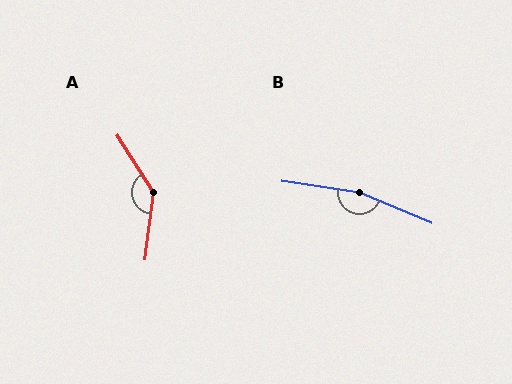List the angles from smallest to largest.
A (140°), B (166°).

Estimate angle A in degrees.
Approximately 140 degrees.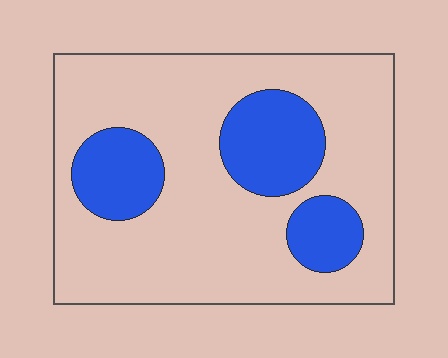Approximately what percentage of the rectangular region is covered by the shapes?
Approximately 25%.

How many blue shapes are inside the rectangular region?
3.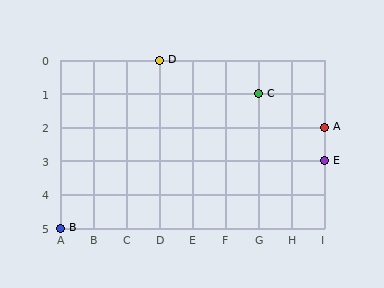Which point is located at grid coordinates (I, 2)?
Point A is at (I, 2).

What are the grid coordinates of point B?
Point B is at grid coordinates (A, 5).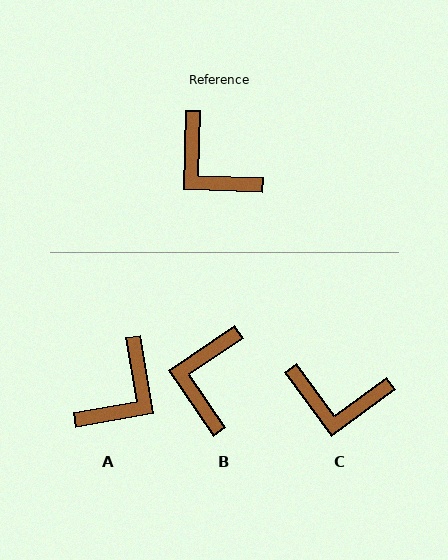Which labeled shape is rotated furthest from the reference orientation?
A, about 102 degrees away.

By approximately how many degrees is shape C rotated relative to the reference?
Approximately 38 degrees counter-clockwise.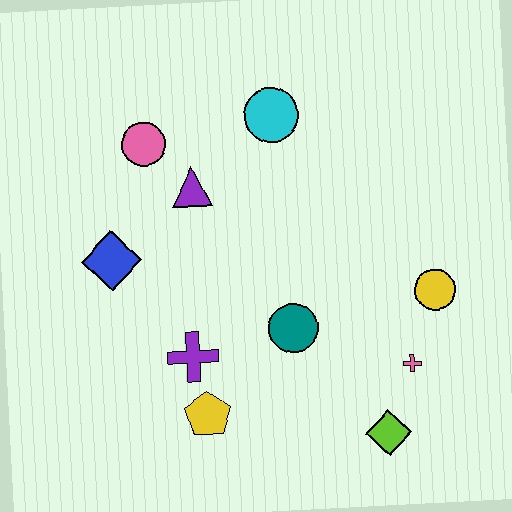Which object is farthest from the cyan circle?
The lime diamond is farthest from the cyan circle.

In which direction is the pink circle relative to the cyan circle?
The pink circle is to the left of the cyan circle.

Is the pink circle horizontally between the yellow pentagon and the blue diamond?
Yes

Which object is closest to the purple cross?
The yellow pentagon is closest to the purple cross.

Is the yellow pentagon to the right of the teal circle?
No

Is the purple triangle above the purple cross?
Yes